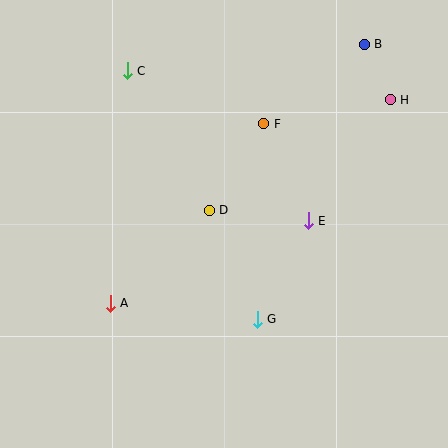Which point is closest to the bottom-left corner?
Point A is closest to the bottom-left corner.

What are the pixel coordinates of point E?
Point E is at (308, 221).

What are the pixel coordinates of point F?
Point F is at (264, 124).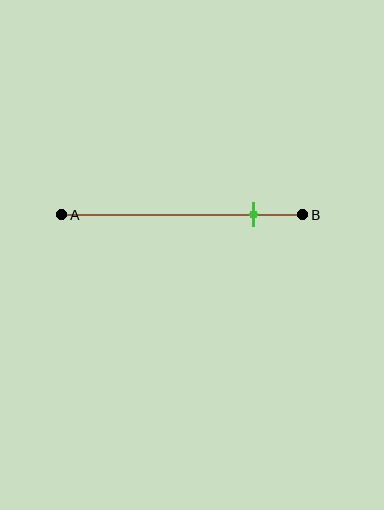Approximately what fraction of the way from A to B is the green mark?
The green mark is approximately 80% of the way from A to B.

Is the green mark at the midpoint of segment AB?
No, the mark is at about 80% from A, not at the 50% midpoint.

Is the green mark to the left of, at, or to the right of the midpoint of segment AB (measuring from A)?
The green mark is to the right of the midpoint of segment AB.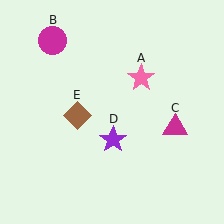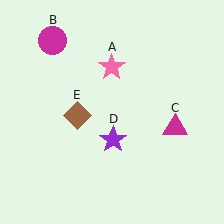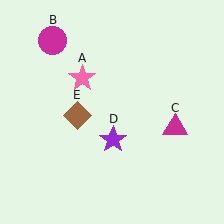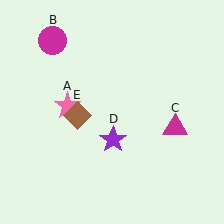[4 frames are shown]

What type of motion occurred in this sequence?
The pink star (object A) rotated counterclockwise around the center of the scene.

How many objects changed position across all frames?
1 object changed position: pink star (object A).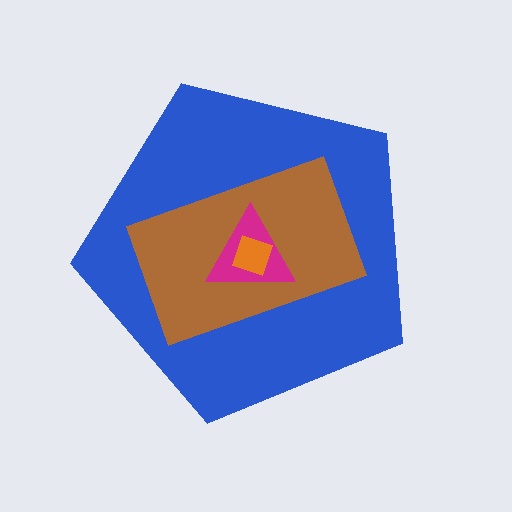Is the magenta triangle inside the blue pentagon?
Yes.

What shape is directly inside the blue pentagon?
The brown rectangle.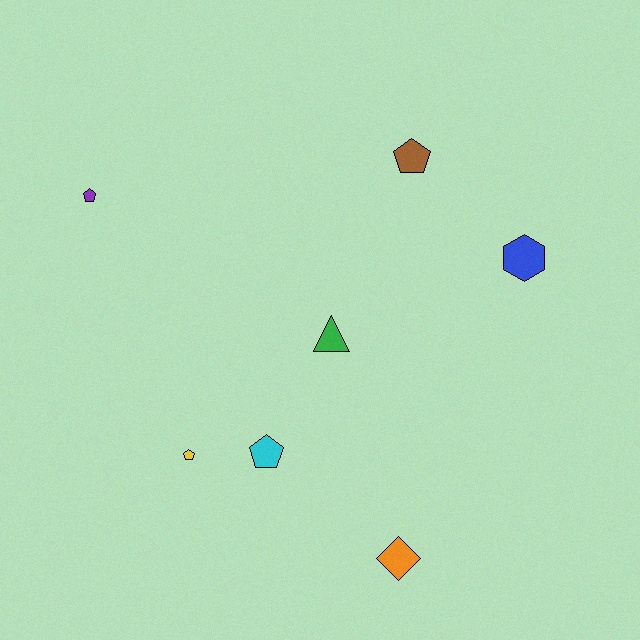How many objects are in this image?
There are 7 objects.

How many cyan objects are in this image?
There is 1 cyan object.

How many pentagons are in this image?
There are 4 pentagons.